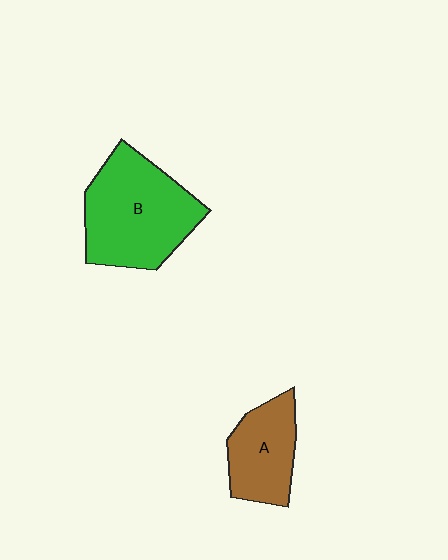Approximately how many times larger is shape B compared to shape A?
Approximately 1.7 times.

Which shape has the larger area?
Shape B (green).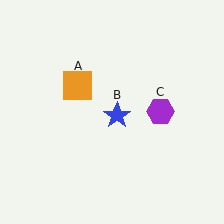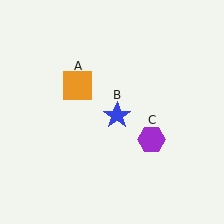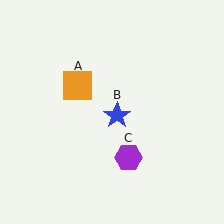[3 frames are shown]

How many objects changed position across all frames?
1 object changed position: purple hexagon (object C).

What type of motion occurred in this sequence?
The purple hexagon (object C) rotated clockwise around the center of the scene.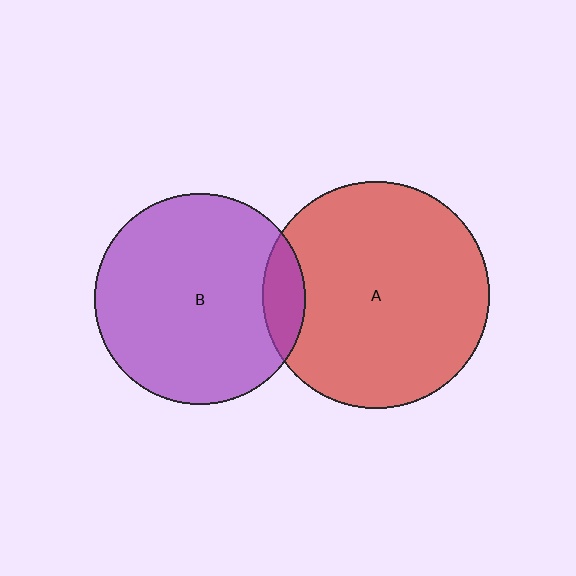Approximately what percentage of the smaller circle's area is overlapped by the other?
Approximately 10%.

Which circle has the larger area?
Circle A (red).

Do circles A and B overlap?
Yes.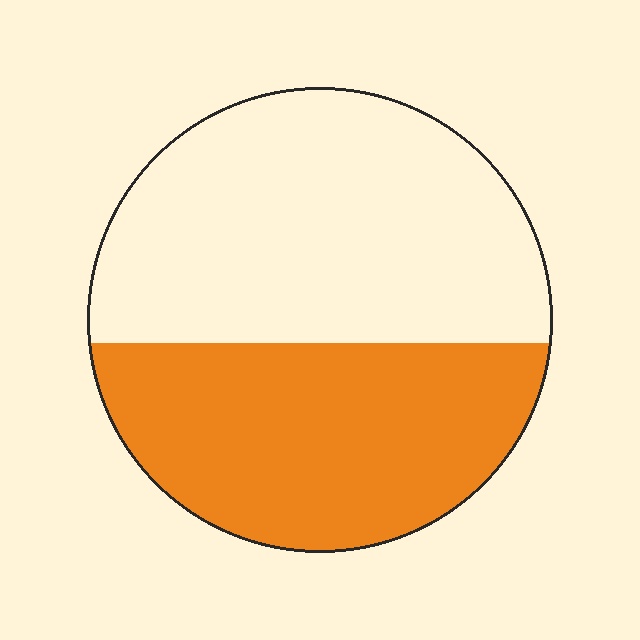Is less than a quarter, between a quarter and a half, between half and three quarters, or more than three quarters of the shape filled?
Between a quarter and a half.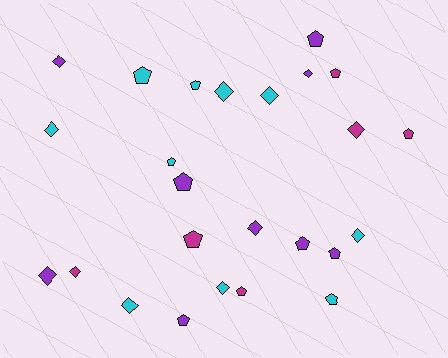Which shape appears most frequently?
Pentagon, with 13 objects.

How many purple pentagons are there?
There are 5 purple pentagons.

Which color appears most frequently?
Cyan, with 10 objects.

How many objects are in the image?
There are 25 objects.